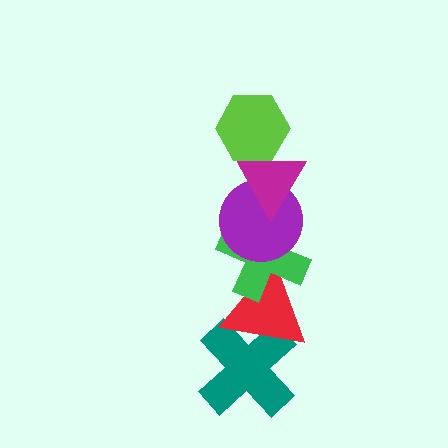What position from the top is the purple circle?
The purple circle is 3rd from the top.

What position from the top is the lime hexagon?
The lime hexagon is 1st from the top.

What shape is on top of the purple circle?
The magenta triangle is on top of the purple circle.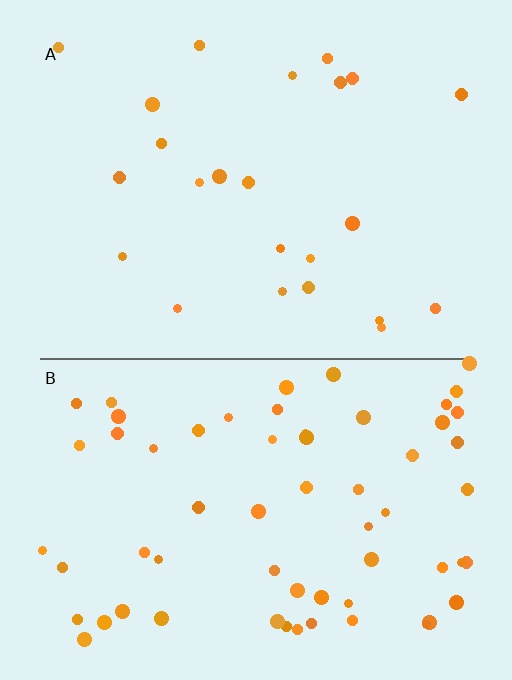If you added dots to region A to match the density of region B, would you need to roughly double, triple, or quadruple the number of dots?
Approximately triple.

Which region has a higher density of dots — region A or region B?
B (the bottom).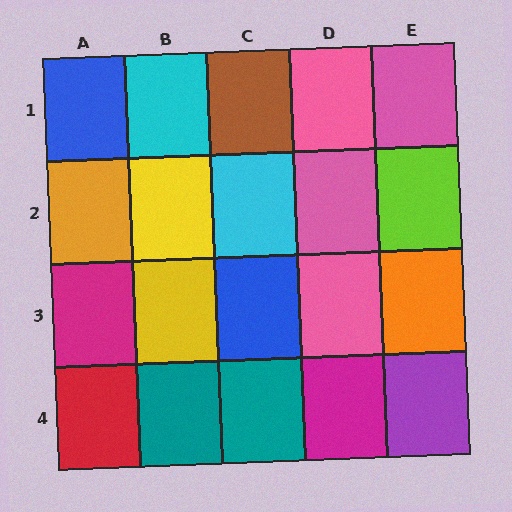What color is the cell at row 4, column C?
Teal.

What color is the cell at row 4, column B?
Teal.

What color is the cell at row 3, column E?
Orange.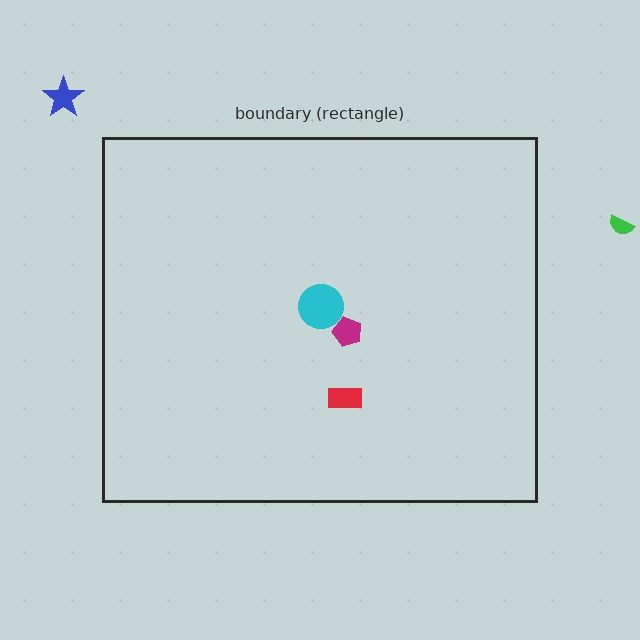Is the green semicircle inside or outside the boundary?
Outside.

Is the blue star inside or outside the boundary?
Outside.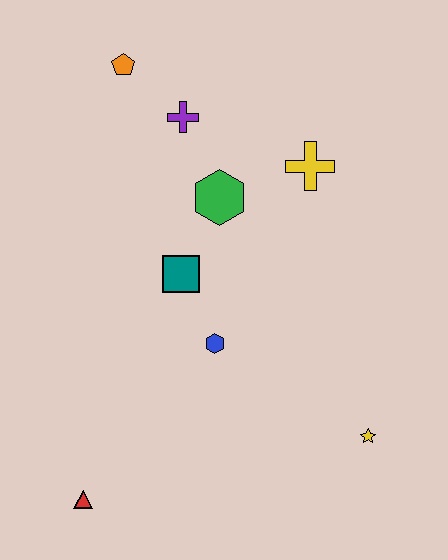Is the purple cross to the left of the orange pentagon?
No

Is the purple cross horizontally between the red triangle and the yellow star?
Yes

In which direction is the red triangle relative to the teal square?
The red triangle is below the teal square.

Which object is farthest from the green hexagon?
The red triangle is farthest from the green hexagon.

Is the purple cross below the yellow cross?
No